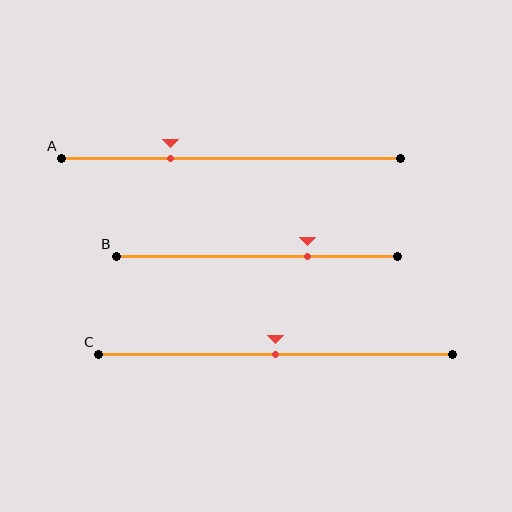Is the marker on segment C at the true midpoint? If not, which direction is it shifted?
Yes, the marker on segment C is at the true midpoint.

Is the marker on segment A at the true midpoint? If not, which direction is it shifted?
No, the marker on segment A is shifted to the left by about 18% of the segment length.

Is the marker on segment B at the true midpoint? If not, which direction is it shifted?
No, the marker on segment B is shifted to the right by about 18% of the segment length.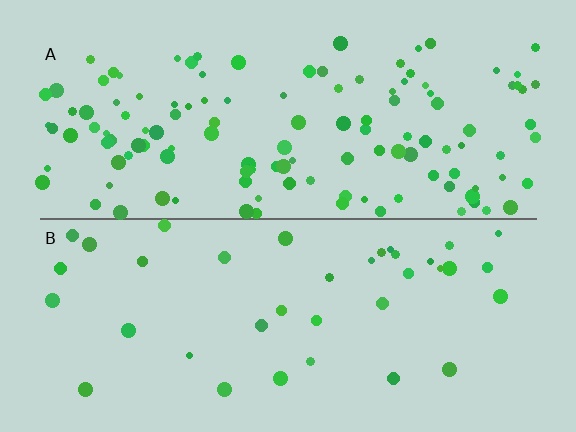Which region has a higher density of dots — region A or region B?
A (the top).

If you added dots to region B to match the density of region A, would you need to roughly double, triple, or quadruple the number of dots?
Approximately triple.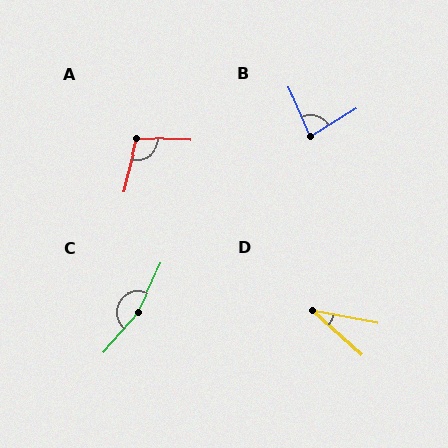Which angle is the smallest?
D, at approximately 31 degrees.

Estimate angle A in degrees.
Approximately 102 degrees.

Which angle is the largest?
C, at approximately 165 degrees.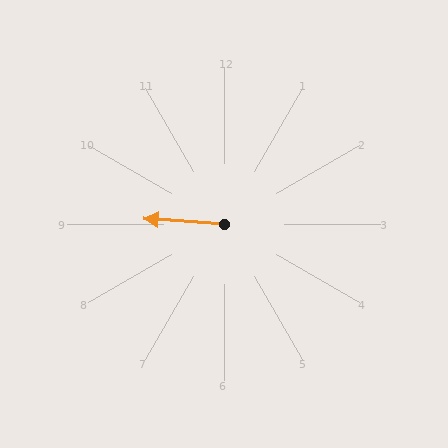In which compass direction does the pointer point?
West.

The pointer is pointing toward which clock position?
Roughly 9 o'clock.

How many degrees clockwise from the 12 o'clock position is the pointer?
Approximately 274 degrees.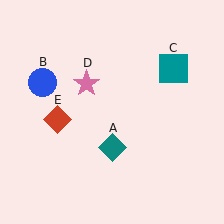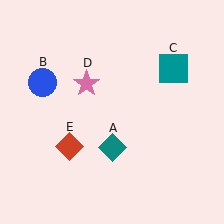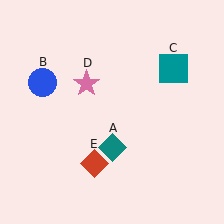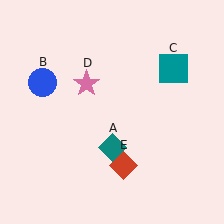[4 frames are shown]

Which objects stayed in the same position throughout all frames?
Teal diamond (object A) and blue circle (object B) and teal square (object C) and pink star (object D) remained stationary.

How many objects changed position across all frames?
1 object changed position: red diamond (object E).